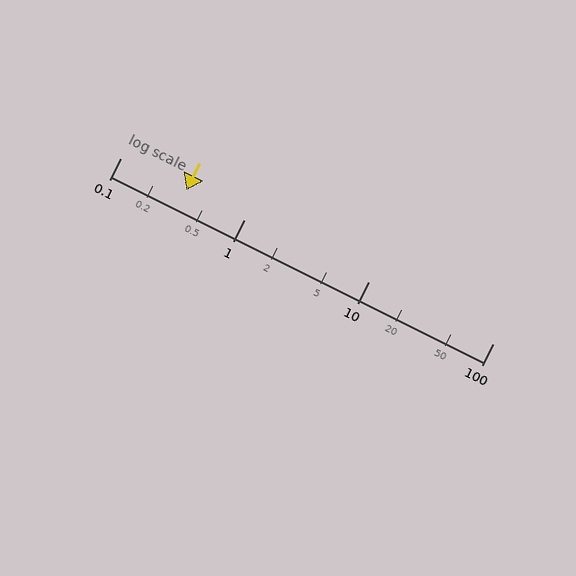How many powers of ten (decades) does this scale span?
The scale spans 3 decades, from 0.1 to 100.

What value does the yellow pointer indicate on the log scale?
The pointer indicates approximately 0.34.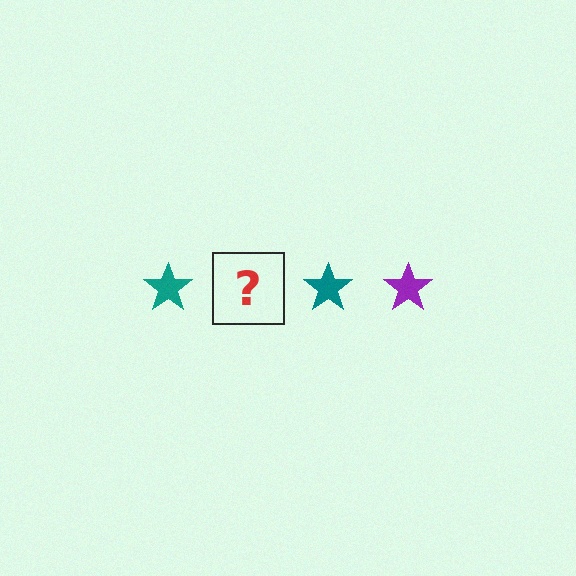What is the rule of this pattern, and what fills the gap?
The rule is that the pattern cycles through teal, purple stars. The gap should be filled with a purple star.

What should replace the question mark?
The question mark should be replaced with a purple star.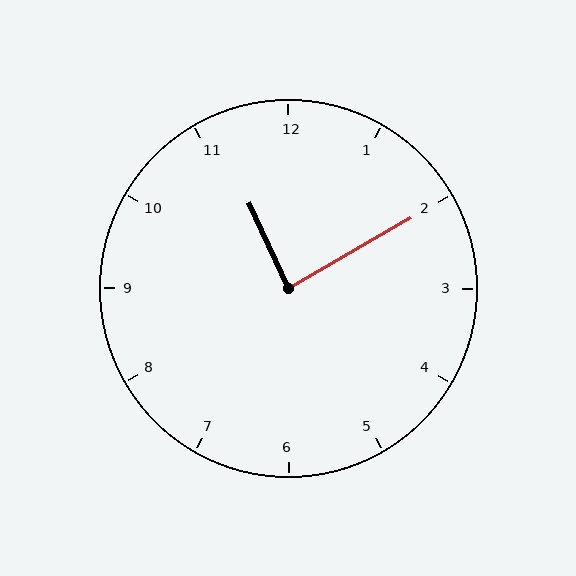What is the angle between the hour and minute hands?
Approximately 85 degrees.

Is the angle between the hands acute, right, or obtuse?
It is right.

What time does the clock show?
11:10.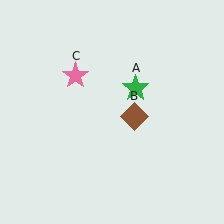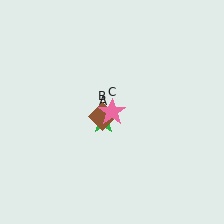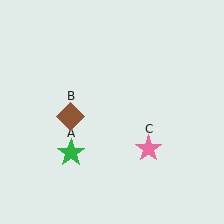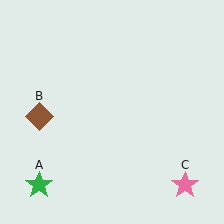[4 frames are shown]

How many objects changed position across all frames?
3 objects changed position: green star (object A), brown diamond (object B), pink star (object C).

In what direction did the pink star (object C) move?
The pink star (object C) moved down and to the right.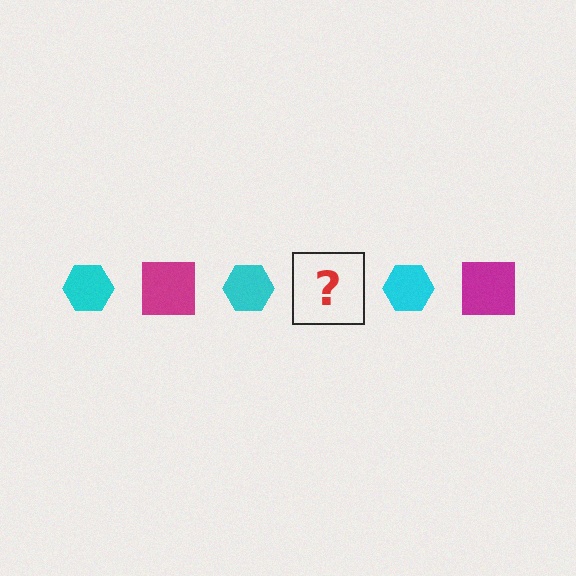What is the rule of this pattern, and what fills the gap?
The rule is that the pattern alternates between cyan hexagon and magenta square. The gap should be filled with a magenta square.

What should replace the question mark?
The question mark should be replaced with a magenta square.